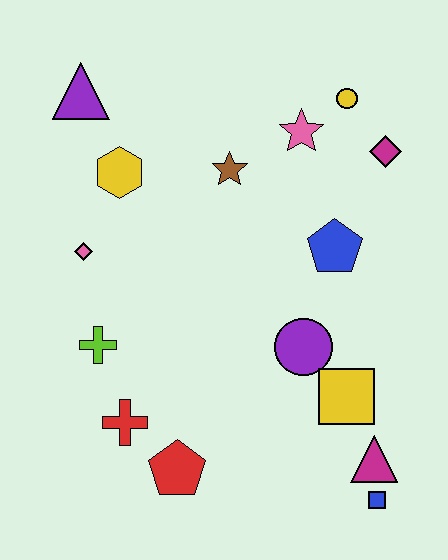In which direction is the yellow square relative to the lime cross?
The yellow square is to the right of the lime cross.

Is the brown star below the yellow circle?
Yes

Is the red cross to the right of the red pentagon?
No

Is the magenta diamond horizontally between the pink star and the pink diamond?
No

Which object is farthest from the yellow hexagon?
The blue square is farthest from the yellow hexagon.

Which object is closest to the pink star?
The yellow circle is closest to the pink star.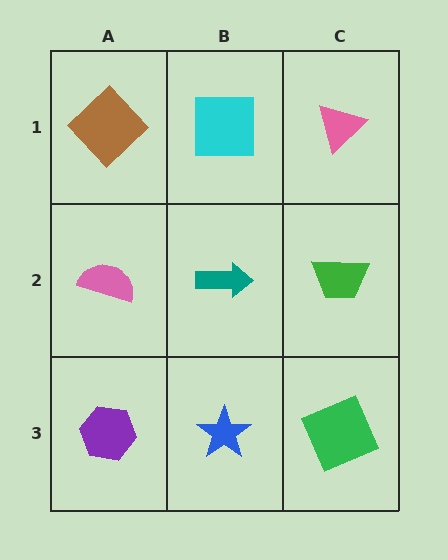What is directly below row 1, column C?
A green trapezoid.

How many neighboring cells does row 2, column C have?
3.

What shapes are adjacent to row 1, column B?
A teal arrow (row 2, column B), a brown diamond (row 1, column A), a pink triangle (row 1, column C).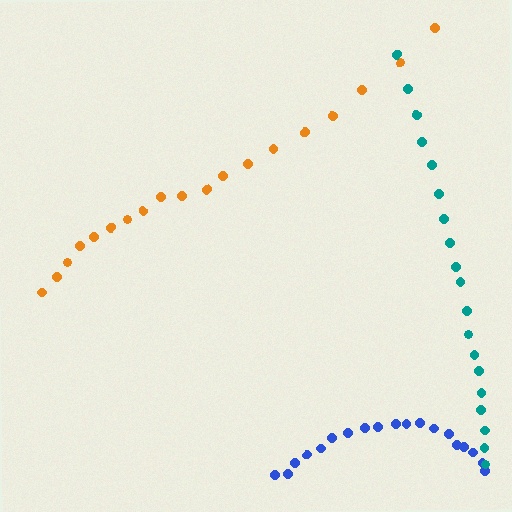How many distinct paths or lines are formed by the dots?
There are 3 distinct paths.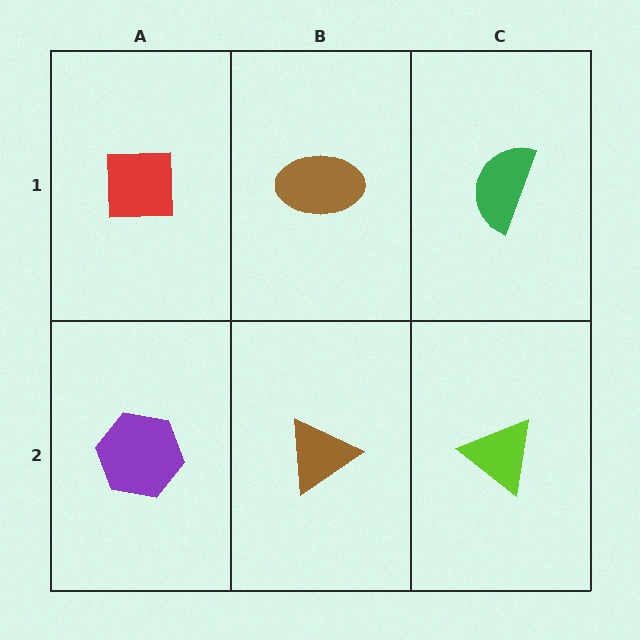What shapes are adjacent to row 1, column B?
A brown triangle (row 2, column B), a red square (row 1, column A), a green semicircle (row 1, column C).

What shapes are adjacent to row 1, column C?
A lime triangle (row 2, column C), a brown ellipse (row 1, column B).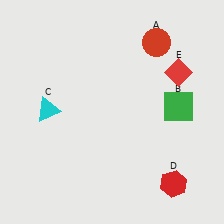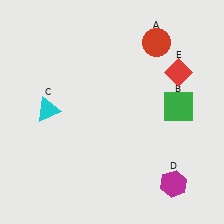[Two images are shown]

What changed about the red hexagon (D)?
In Image 1, D is red. In Image 2, it changed to magenta.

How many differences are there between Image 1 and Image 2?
There is 1 difference between the two images.